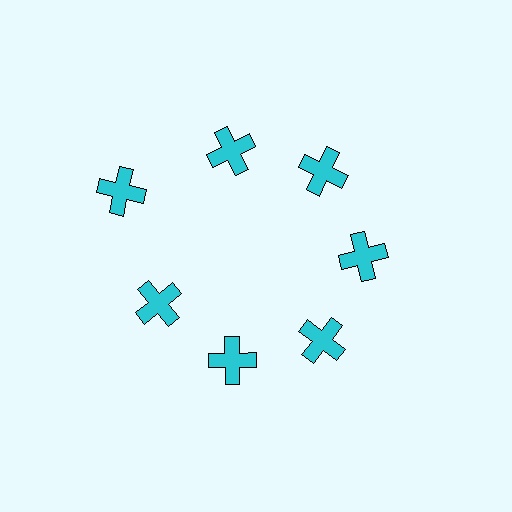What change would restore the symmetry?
The symmetry would be restored by moving it inward, back onto the ring so that all 7 crosses sit at equal angles and equal distance from the center.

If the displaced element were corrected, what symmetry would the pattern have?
It would have 7-fold rotational symmetry — the pattern would map onto itself every 51 degrees.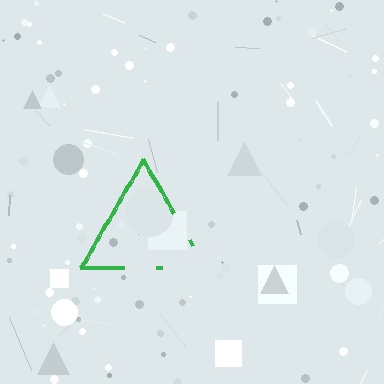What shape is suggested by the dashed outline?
The dashed outline suggests a triangle.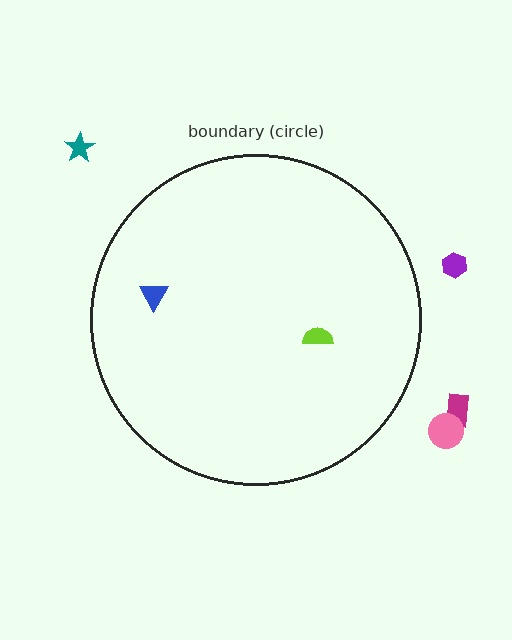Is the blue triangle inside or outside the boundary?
Inside.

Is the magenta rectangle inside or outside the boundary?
Outside.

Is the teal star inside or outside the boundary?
Outside.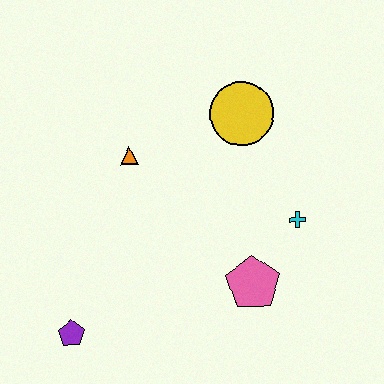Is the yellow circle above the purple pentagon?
Yes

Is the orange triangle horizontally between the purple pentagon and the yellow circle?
Yes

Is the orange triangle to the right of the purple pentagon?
Yes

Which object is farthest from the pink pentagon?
The purple pentagon is farthest from the pink pentagon.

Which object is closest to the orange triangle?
The yellow circle is closest to the orange triangle.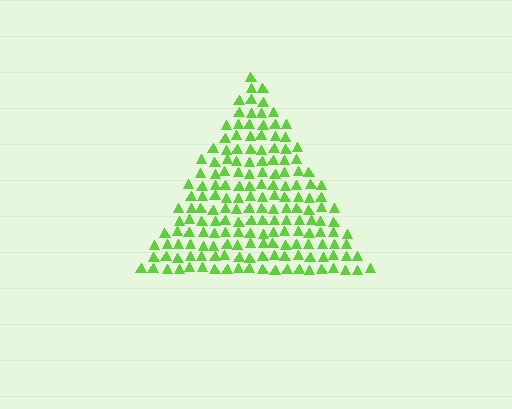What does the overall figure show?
The overall figure shows a triangle.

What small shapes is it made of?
It is made of small triangles.